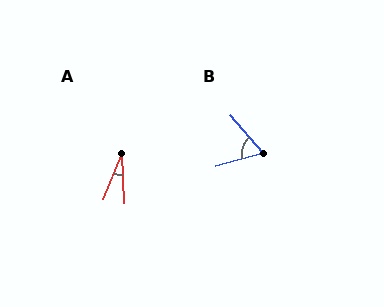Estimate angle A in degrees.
Approximately 25 degrees.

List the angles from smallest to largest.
A (25°), B (65°).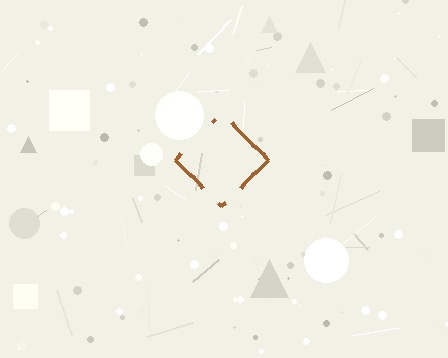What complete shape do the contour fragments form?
The contour fragments form a diamond.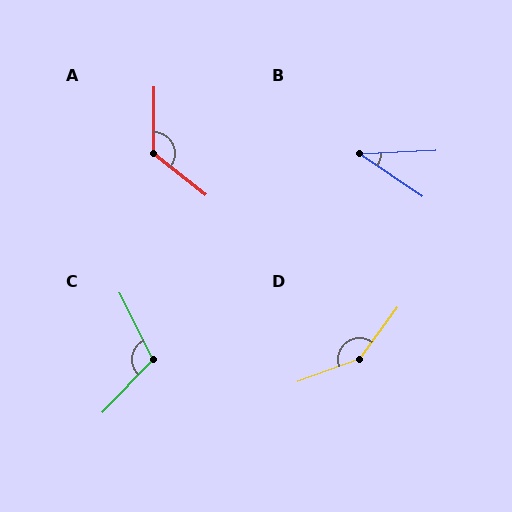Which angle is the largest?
D, at approximately 146 degrees.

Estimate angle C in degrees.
Approximately 109 degrees.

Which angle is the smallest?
B, at approximately 37 degrees.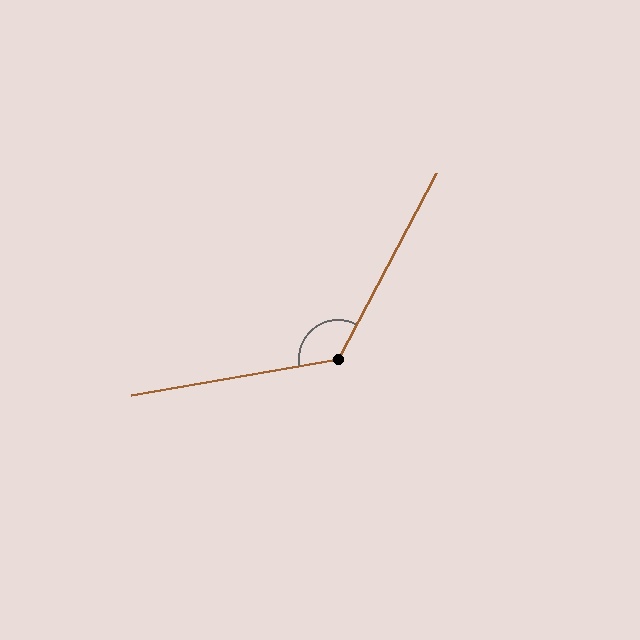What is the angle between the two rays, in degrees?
Approximately 128 degrees.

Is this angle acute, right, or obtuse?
It is obtuse.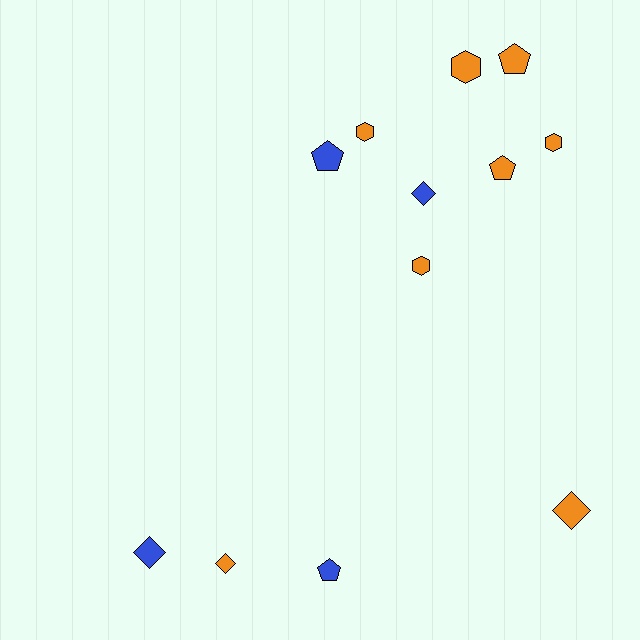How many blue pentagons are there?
There are 2 blue pentagons.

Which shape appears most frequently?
Diamond, with 4 objects.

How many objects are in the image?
There are 12 objects.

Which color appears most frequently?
Orange, with 8 objects.